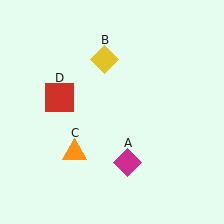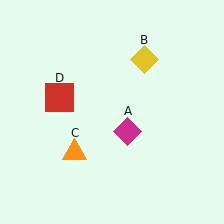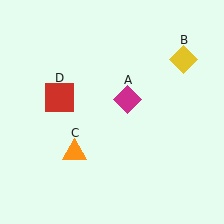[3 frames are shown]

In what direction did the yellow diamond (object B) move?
The yellow diamond (object B) moved right.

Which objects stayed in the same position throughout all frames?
Orange triangle (object C) and red square (object D) remained stationary.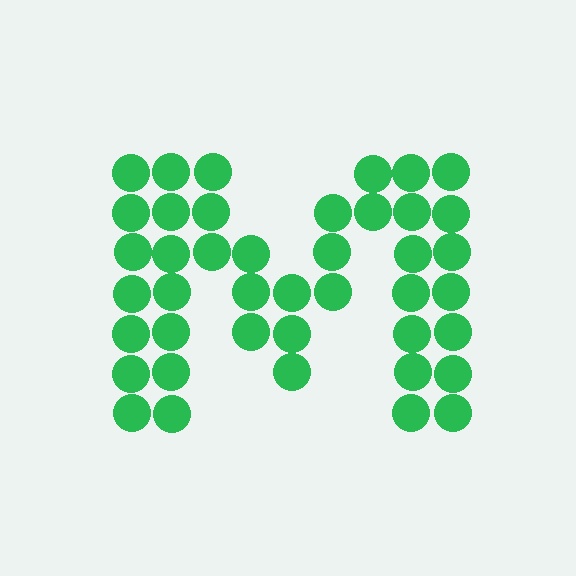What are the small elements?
The small elements are circles.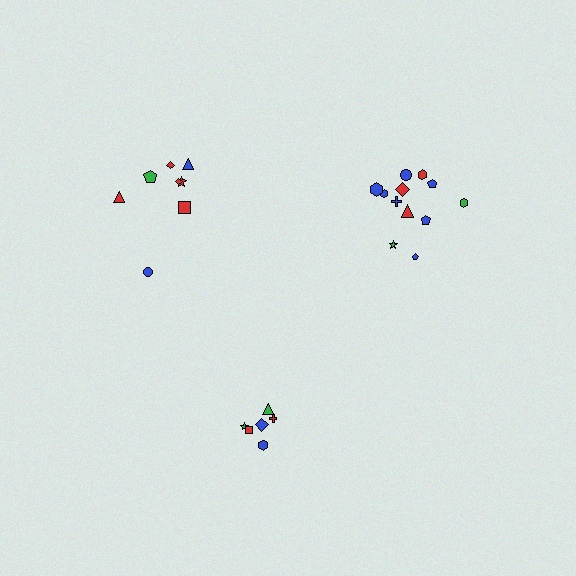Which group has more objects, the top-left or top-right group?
The top-right group.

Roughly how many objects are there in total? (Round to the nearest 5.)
Roughly 25 objects in total.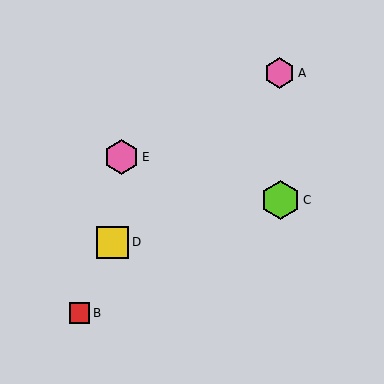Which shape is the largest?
The lime hexagon (labeled C) is the largest.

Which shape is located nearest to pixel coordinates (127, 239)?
The yellow square (labeled D) at (113, 242) is nearest to that location.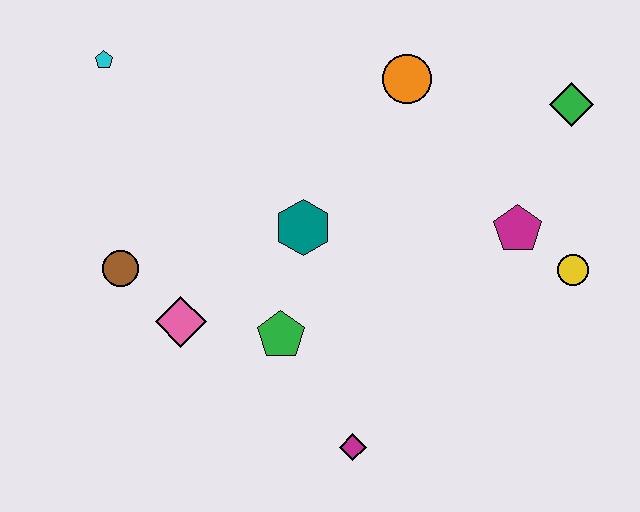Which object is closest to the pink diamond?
The brown circle is closest to the pink diamond.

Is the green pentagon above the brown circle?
No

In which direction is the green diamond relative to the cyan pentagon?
The green diamond is to the right of the cyan pentagon.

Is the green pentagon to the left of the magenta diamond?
Yes